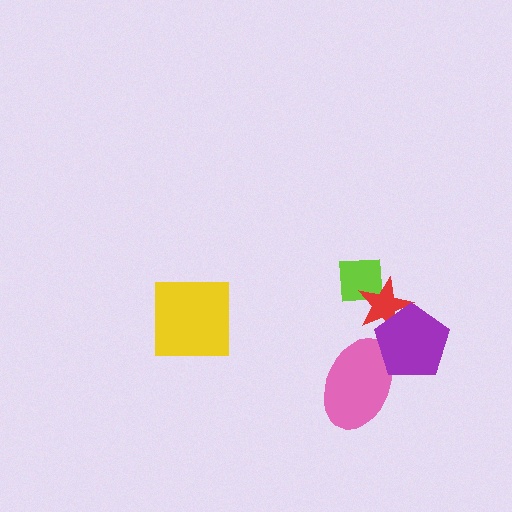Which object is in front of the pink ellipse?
The purple pentagon is in front of the pink ellipse.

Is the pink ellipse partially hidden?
Yes, it is partially covered by another shape.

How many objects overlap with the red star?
2 objects overlap with the red star.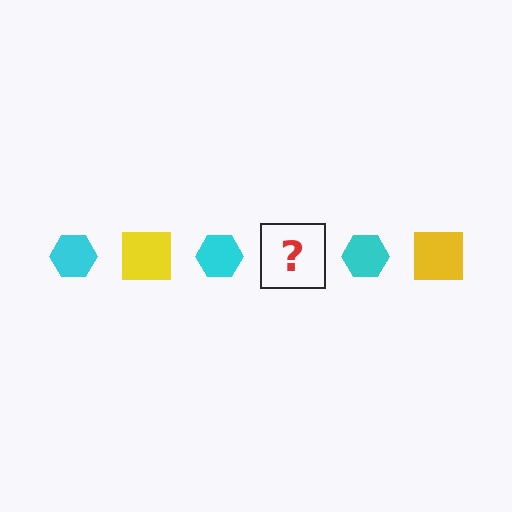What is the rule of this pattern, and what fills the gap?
The rule is that the pattern alternates between cyan hexagon and yellow square. The gap should be filled with a yellow square.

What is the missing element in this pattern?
The missing element is a yellow square.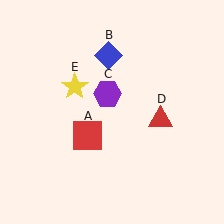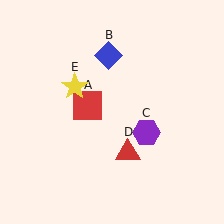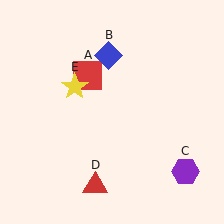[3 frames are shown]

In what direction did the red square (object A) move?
The red square (object A) moved up.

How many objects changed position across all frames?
3 objects changed position: red square (object A), purple hexagon (object C), red triangle (object D).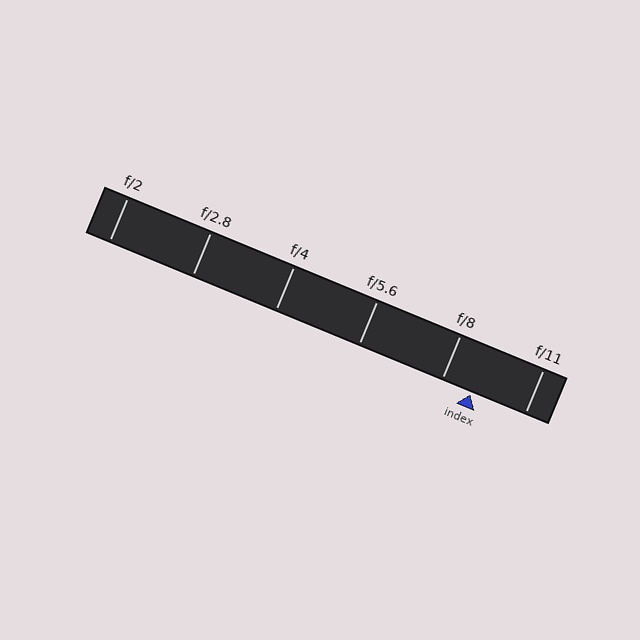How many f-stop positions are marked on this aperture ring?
There are 6 f-stop positions marked.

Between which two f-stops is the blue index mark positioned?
The index mark is between f/8 and f/11.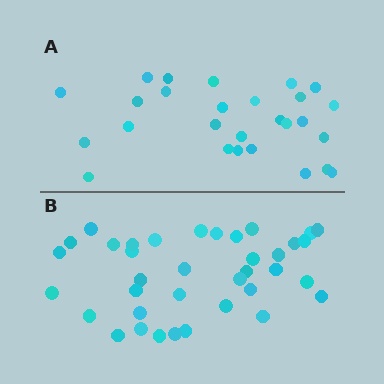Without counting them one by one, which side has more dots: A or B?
Region B (the bottom region) has more dots.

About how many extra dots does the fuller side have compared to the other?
Region B has roughly 10 or so more dots than region A.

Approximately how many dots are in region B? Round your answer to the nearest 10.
About 40 dots. (The exact count is 37, which rounds to 40.)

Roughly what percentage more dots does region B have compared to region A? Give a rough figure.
About 35% more.